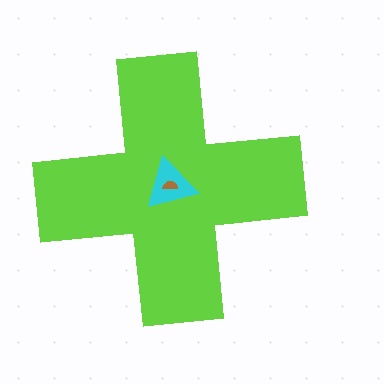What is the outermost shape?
The lime cross.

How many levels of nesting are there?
3.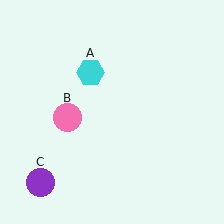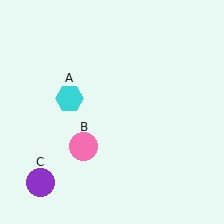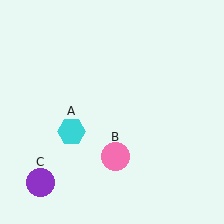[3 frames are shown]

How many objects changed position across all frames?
2 objects changed position: cyan hexagon (object A), pink circle (object B).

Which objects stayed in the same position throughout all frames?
Purple circle (object C) remained stationary.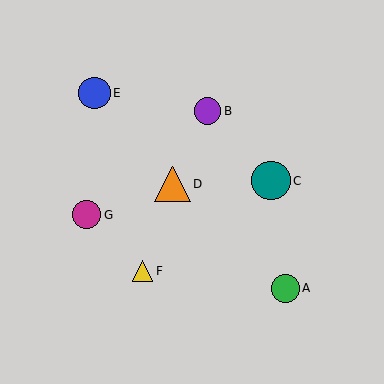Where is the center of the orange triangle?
The center of the orange triangle is at (173, 184).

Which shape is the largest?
The teal circle (labeled C) is the largest.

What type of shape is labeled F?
Shape F is a yellow triangle.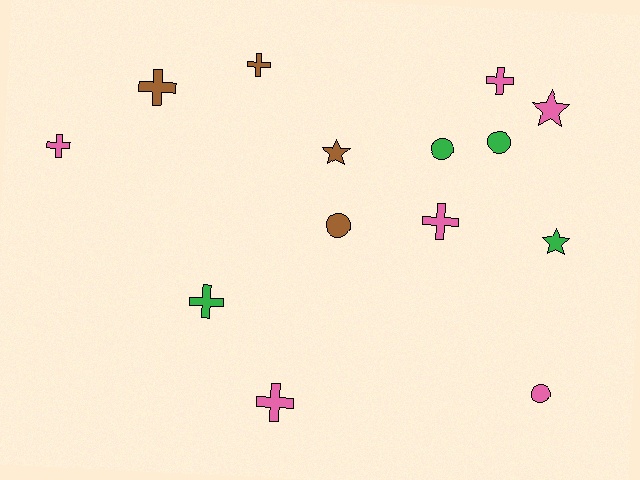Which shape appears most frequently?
Cross, with 7 objects.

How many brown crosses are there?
There are 2 brown crosses.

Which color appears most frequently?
Pink, with 6 objects.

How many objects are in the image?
There are 14 objects.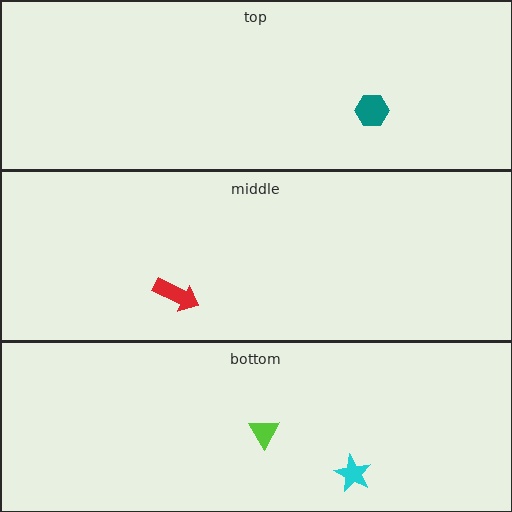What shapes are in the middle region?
The red arrow.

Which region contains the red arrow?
The middle region.